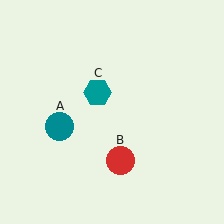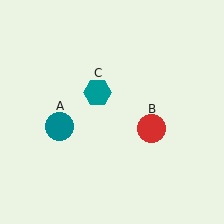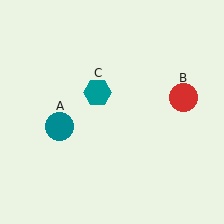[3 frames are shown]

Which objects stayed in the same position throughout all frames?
Teal circle (object A) and teal hexagon (object C) remained stationary.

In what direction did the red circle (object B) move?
The red circle (object B) moved up and to the right.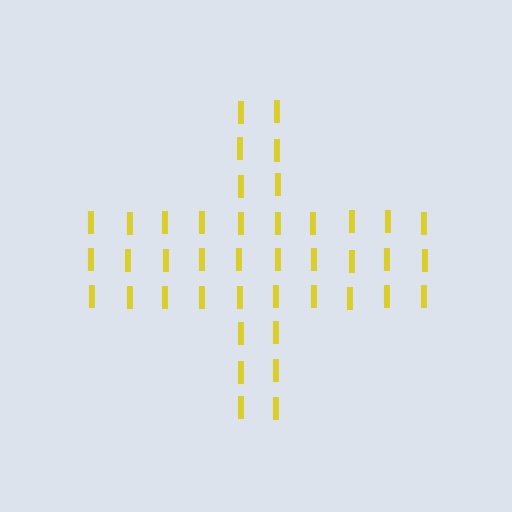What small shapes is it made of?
It is made of small letter I's.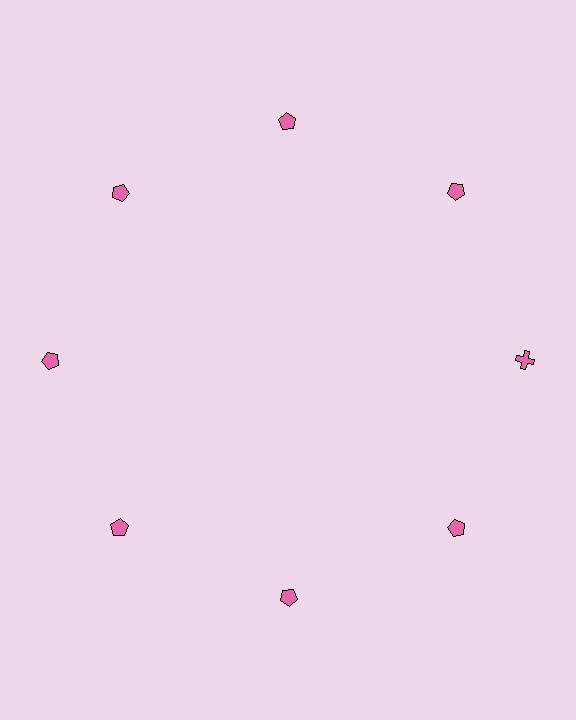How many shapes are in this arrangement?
There are 8 shapes arranged in a ring pattern.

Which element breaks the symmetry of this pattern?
The pink cross at roughly the 3 o'clock position breaks the symmetry. All other shapes are pink pentagons.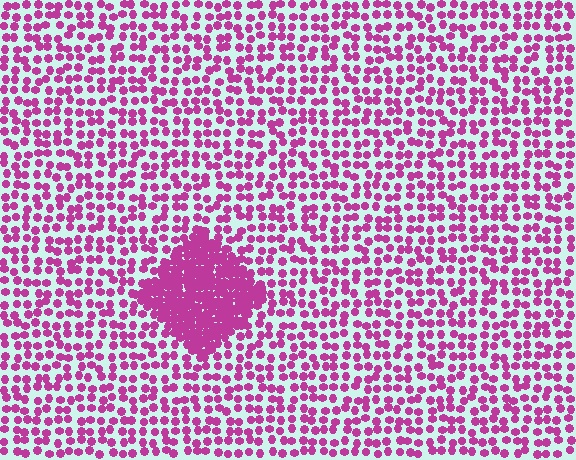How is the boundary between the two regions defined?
The boundary is defined by a change in element density (approximately 2.8x ratio). All elements are the same color, size, and shape.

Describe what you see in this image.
The image contains small magenta elements arranged at two different densities. A diamond-shaped region is visible where the elements are more densely packed than the surrounding area.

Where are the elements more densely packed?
The elements are more densely packed inside the diamond boundary.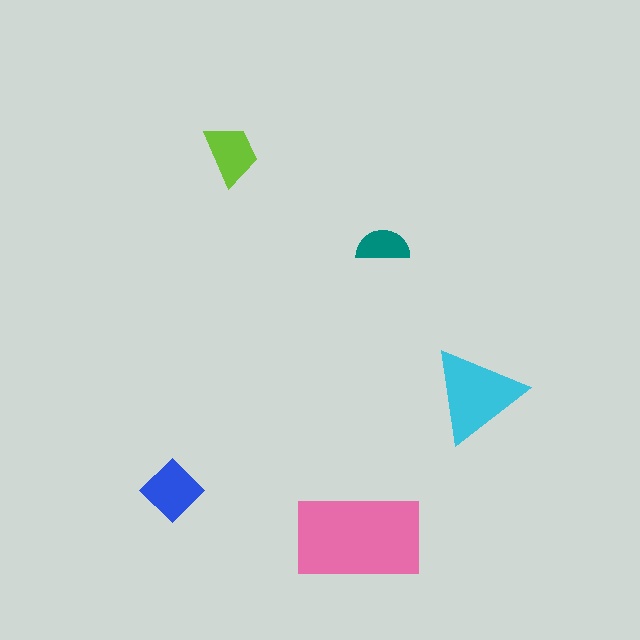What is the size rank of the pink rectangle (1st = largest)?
1st.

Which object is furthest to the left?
The blue diamond is leftmost.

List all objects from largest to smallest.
The pink rectangle, the cyan triangle, the blue diamond, the lime trapezoid, the teal semicircle.